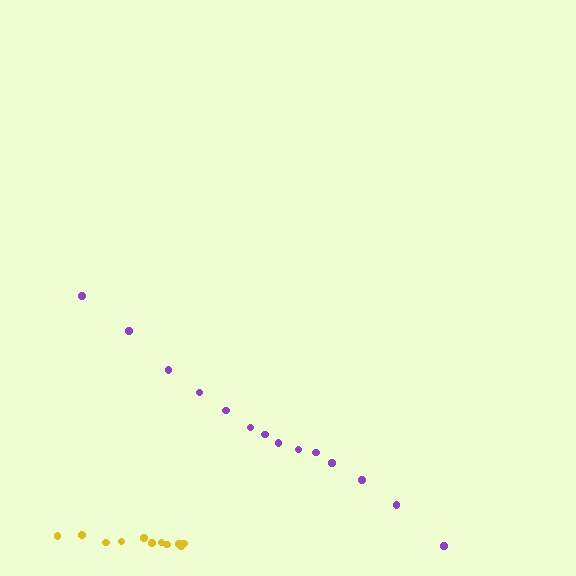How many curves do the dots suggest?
There are 2 distinct paths.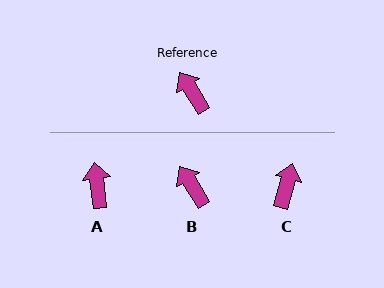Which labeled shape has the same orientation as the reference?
B.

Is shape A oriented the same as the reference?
No, it is off by about 26 degrees.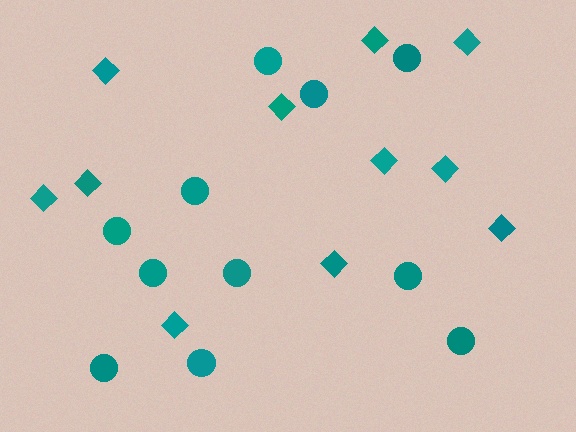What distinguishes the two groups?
There are 2 groups: one group of diamonds (11) and one group of circles (11).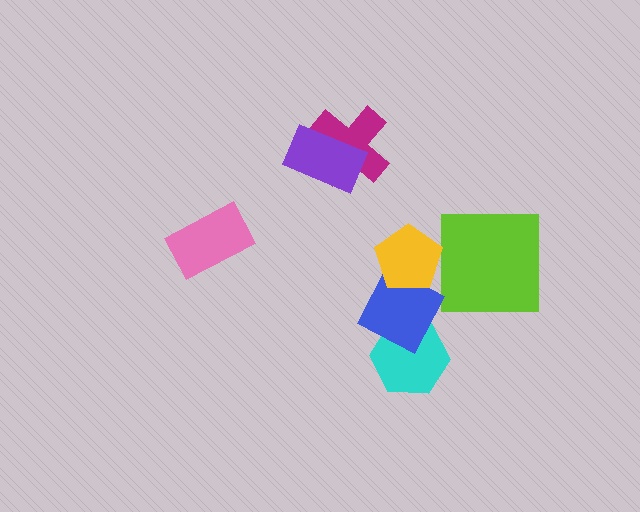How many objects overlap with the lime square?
0 objects overlap with the lime square.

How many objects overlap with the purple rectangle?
1 object overlaps with the purple rectangle.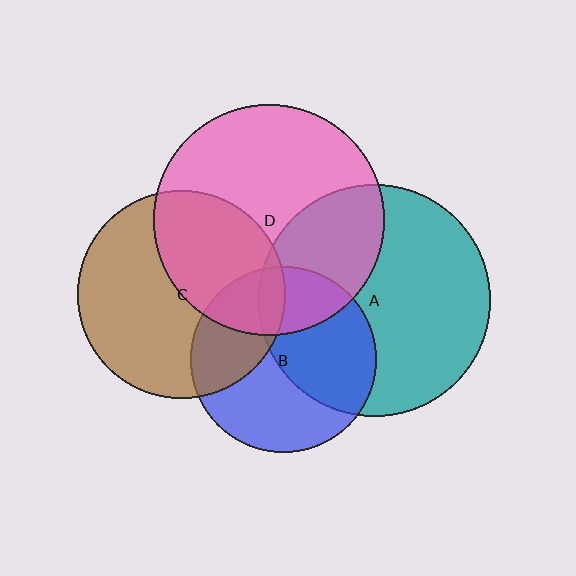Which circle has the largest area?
Circle A (teal).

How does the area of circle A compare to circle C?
Approximately 1.2 times.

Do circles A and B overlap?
Yes.